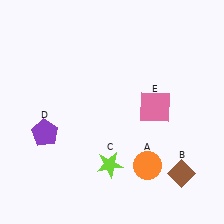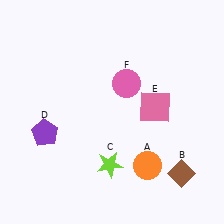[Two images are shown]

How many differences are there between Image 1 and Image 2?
There is 1 difference between the two images.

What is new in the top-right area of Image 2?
A pink circle (F) was added in the top-right area of Image 2.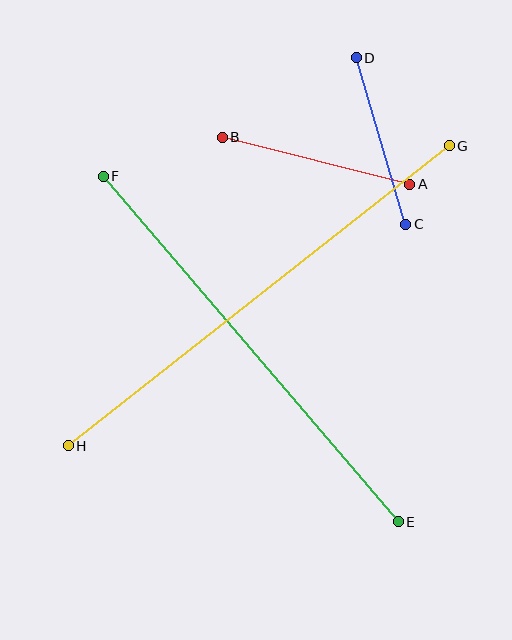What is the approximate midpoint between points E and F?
The midpoint is at approximately (251, 349) pixels.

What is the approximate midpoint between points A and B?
The midpoint is at approximately (316, 161) pixels.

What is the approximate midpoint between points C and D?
The midpoint is at approximately (381, 141) pixels.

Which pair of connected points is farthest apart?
Points G and H are farthest apart.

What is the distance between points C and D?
The distance is approximately 174 pixels.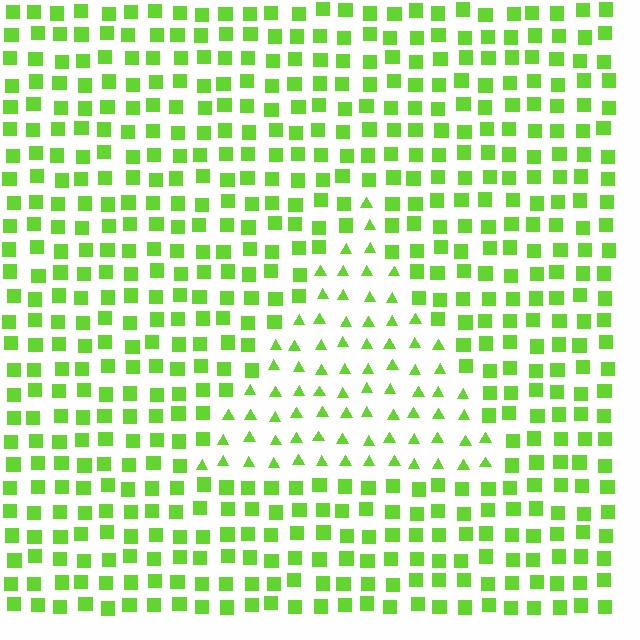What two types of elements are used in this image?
The image uses triangles inside the triangle region and squares outside it.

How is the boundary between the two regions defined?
The boundary is defined by a change in element shape: triangles inside vs. squares outside. All elements share the same color and spacing.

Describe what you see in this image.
The image is filled with small lime elements arranged in a uniform grid. A triangle-shaped region contains triangles, while the surrounding area contains squares. The boundary is defined purely by the change in element shape.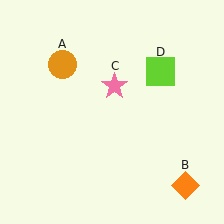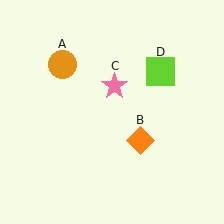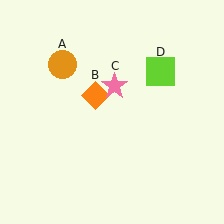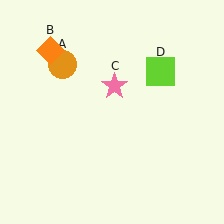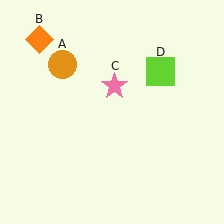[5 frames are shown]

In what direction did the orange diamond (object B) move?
The orange diamond (object B) moved up and to the left.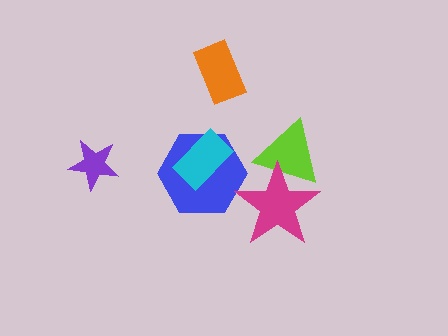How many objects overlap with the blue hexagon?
1 object overlaps with the blue hexagon.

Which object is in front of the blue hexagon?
The cyan rectangle is in front of the blue hexagon.